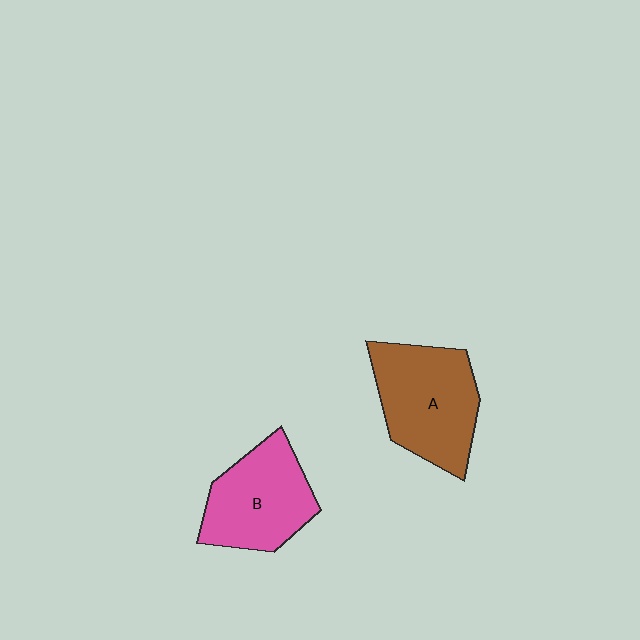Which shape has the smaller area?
Shape B (pink).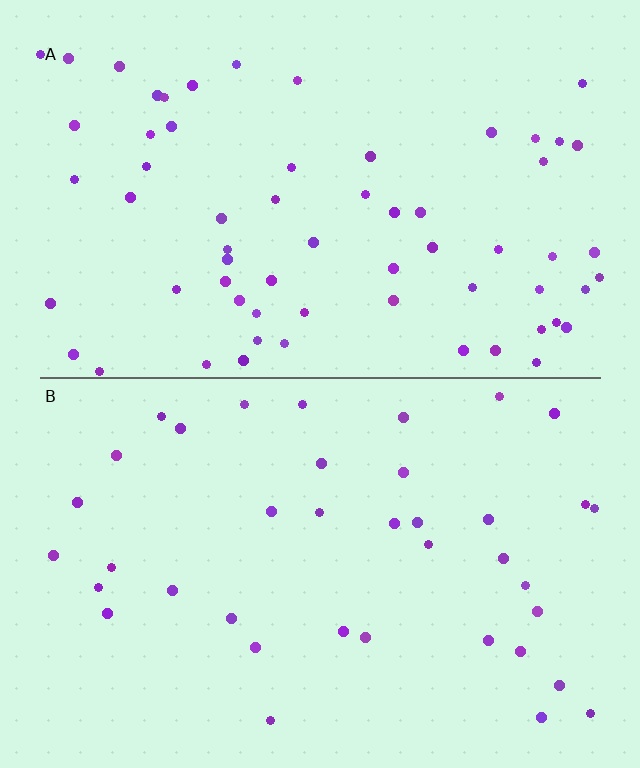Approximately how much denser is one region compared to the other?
Approximately 1.7× — region A over region B.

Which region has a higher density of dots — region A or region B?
A (the top).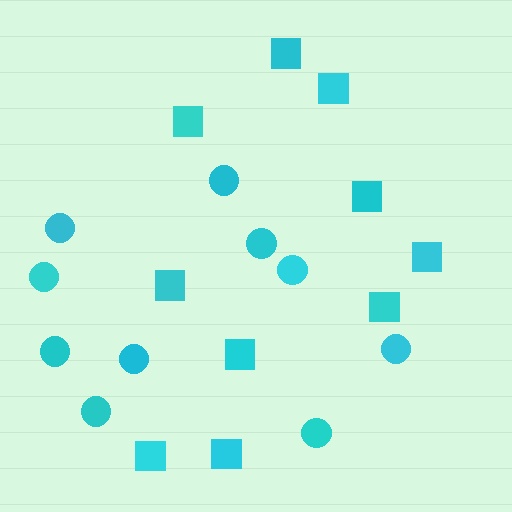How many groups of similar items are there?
There are 2 groups: one group of circles (10) and one group of squares (10).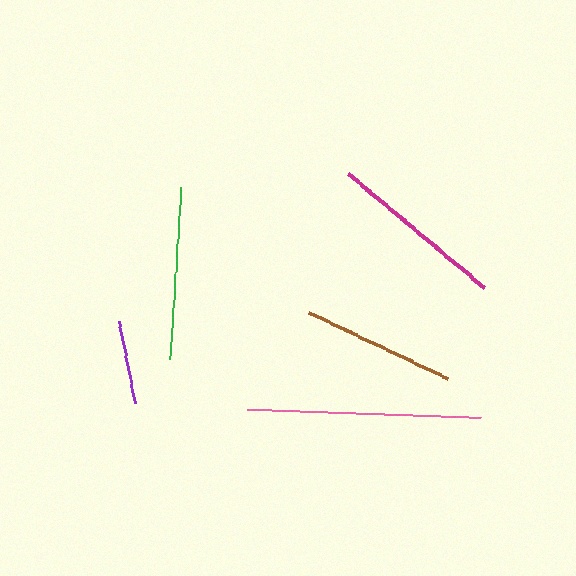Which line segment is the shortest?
The purple line is the shortest at approximately 83 pixels.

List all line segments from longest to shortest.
From longest to shortest: pink, magenta, green, brown, purple.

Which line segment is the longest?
The pink line is the longest at approximately 234 pixels.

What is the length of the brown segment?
The brown segment is approximately 154 pixels long.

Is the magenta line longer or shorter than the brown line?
The magenta line is longer than the brown line.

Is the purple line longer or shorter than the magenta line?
The magenta line is longer than the purple line.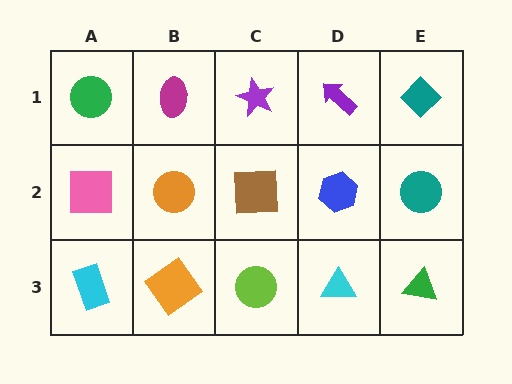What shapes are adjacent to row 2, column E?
A teal diamond (row 1, column E), a green triangle (row 3, column E), a blue hexagon (row 2, column D).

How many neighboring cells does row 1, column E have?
2.